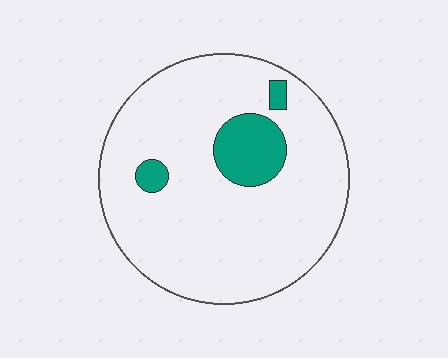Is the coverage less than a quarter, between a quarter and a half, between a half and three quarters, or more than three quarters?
Less than a quarter.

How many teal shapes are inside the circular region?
3.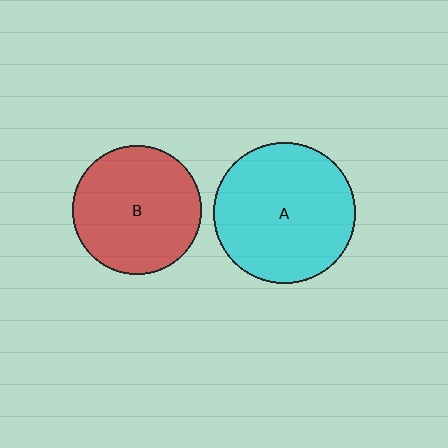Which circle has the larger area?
Circle A (cyan).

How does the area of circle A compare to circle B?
Approximately 1.2 times.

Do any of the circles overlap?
No, none of the circles overlap.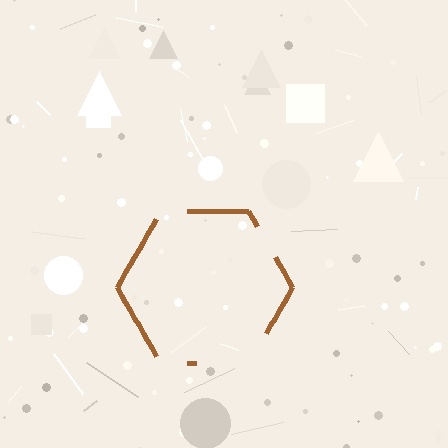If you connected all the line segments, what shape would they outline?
They would outline a hexagon.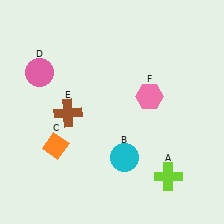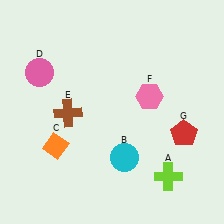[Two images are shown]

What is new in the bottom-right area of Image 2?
A red pentagon (G) was added in the bottom-right area of Image 2.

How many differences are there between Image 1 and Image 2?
There is 1 difference between the two images.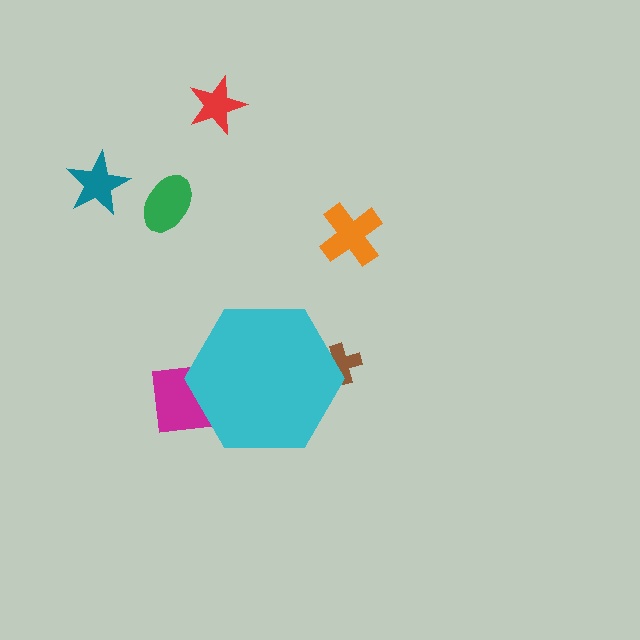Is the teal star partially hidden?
No, the teal star is fully visible.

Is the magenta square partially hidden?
Yes, the magenta square is partially hidden behind the cyan hexagon.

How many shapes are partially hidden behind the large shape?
2 shapes are partially hidden.